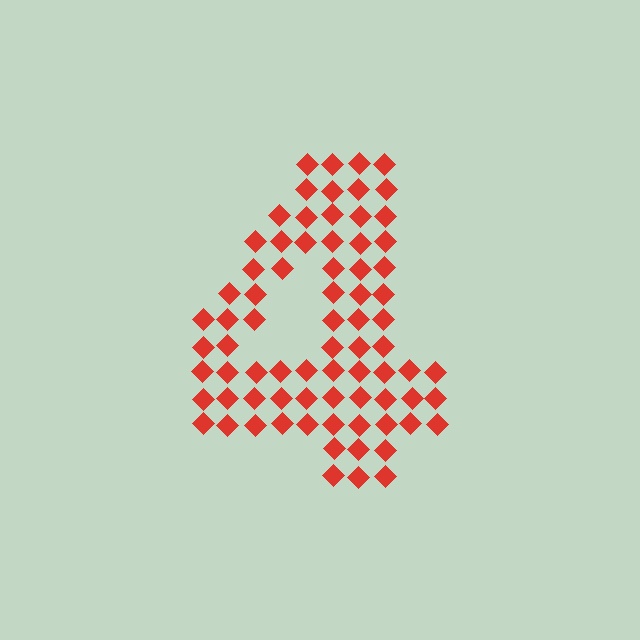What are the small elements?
The small elements are diamonds.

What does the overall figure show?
The overall figure shows the digit 4.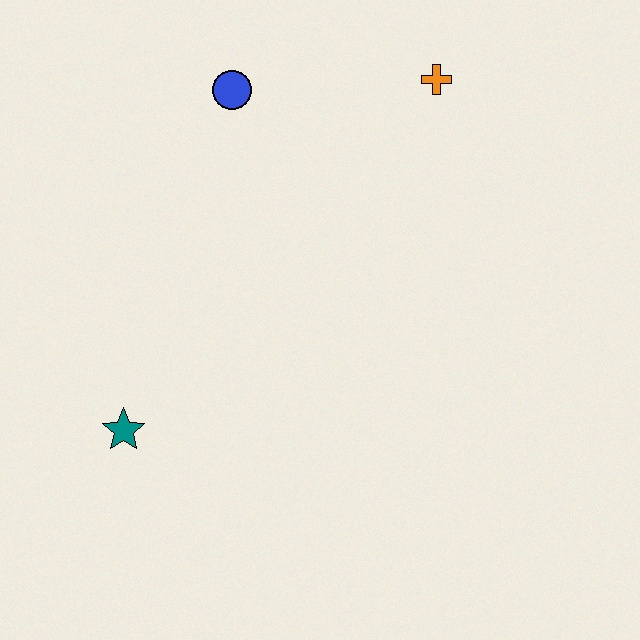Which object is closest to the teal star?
The blue circle is closest to the teal star.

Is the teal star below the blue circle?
Yes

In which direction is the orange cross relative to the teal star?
The orange cross is above the teal star.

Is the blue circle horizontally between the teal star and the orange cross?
Yes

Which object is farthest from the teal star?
The orange cross is farthest from the teal star.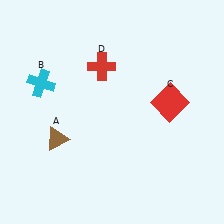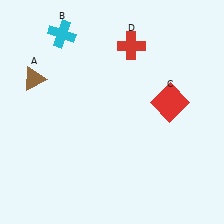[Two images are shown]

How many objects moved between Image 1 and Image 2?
3 objects moved between the two images.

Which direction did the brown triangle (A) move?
The brown triangle (A) moved up.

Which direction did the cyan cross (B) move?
The cyan cross (B) moved up.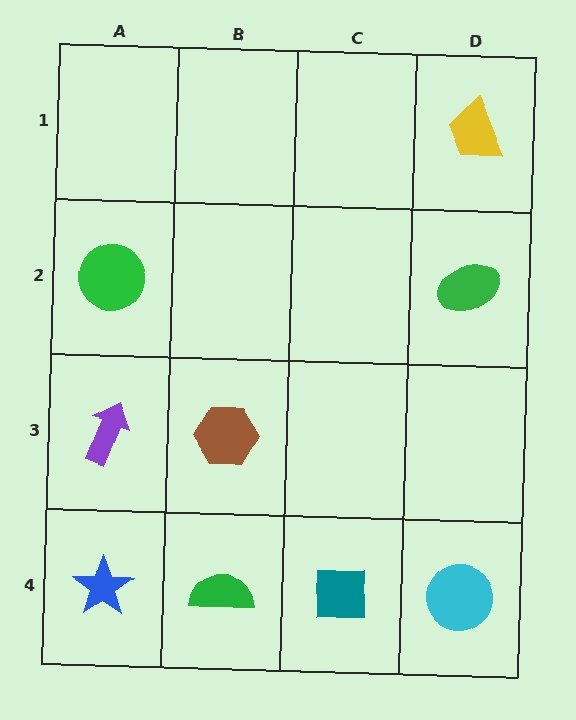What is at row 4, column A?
A blue star.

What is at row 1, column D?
A yellow trapezoid.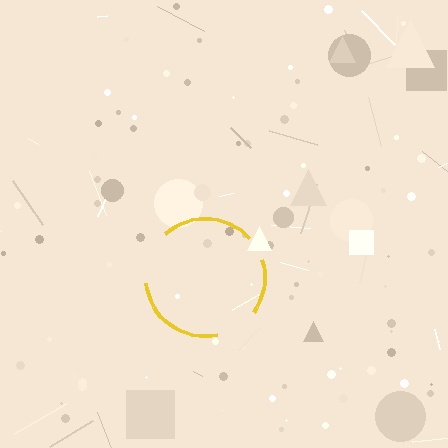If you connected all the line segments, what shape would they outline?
They would outline a circle.